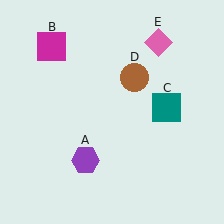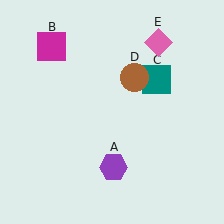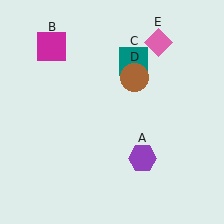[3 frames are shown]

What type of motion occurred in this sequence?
The purple hexagon (object A), teal square (object C) rotated counterclockwise around the center of the scene.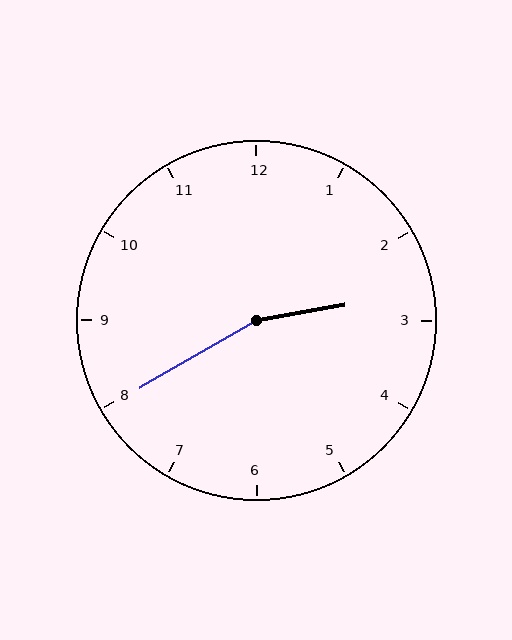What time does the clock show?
2:40.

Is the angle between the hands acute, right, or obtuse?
It is obtuse.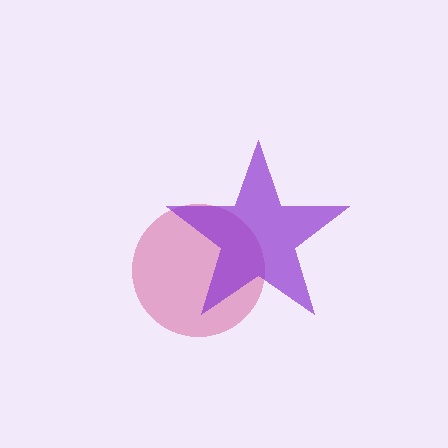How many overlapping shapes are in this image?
There are 2 overlapping shapes in the image.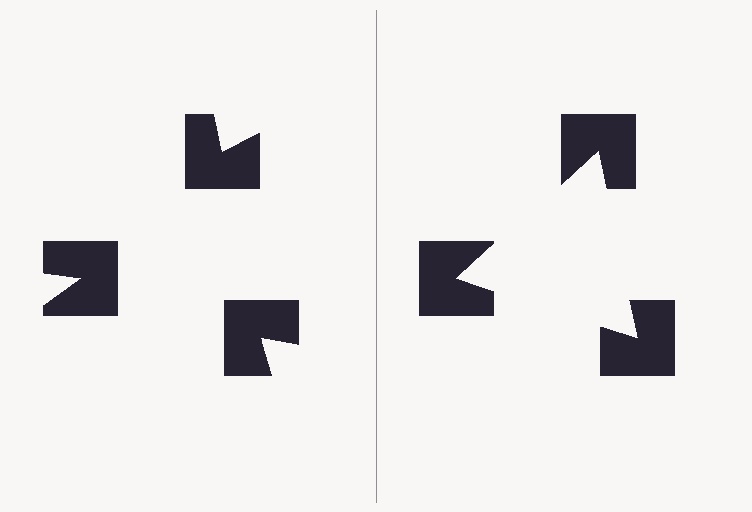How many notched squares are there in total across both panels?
6 — 3 on each side.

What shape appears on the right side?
An illusory triangle.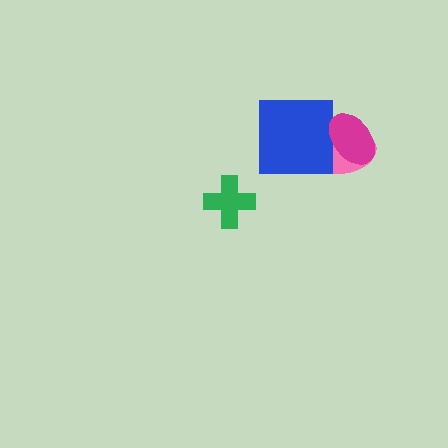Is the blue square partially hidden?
Yes, it is partially covered by another shape.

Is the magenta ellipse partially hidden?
No, no other shape covers it.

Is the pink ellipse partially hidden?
Yes, it is partially covered by another shape.